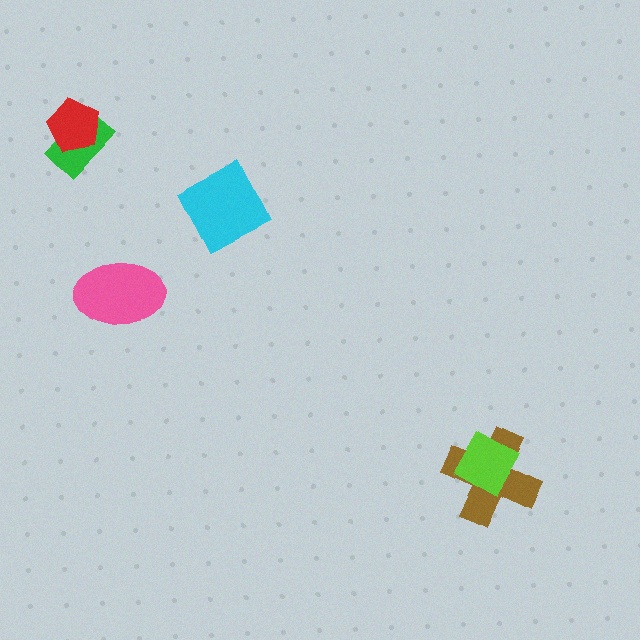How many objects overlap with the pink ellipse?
0 objects overlap with the pink ellipse.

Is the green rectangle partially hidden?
Yes, it is partially covered by another shape.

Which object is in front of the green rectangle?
The red pentagon is in front of the green rectangle.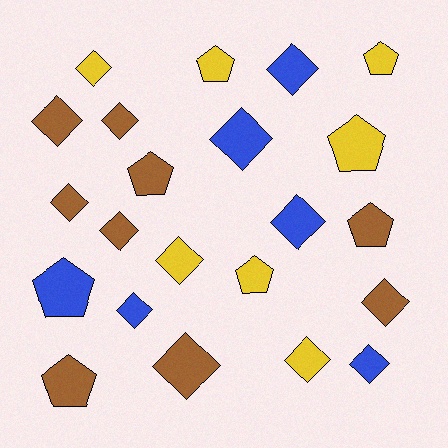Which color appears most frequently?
Brown, with 9 objects.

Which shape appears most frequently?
Diamond, with 14 objects.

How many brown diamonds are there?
There are 6 brown diamonds.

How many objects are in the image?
There are 22 objects.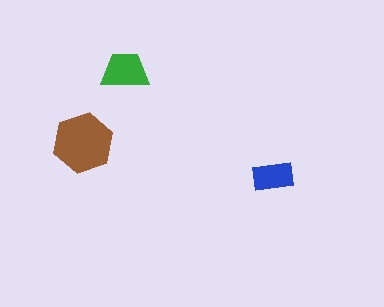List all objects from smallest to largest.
The blue rectangle, the green trapezoid, the brown hexagon.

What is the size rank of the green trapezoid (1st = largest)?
2nd.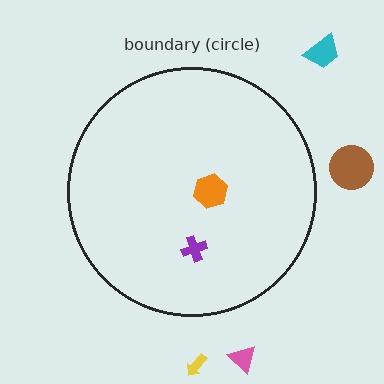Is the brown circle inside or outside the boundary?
Outside.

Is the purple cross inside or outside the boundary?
Inside.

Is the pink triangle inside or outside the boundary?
Outside.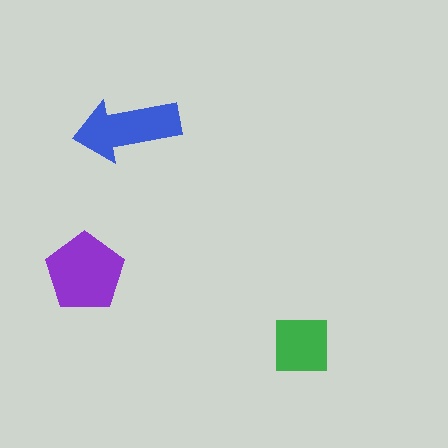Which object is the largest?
The purple pentagon.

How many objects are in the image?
There are 3 objects in the image.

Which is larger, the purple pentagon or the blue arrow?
The purple pentagon.